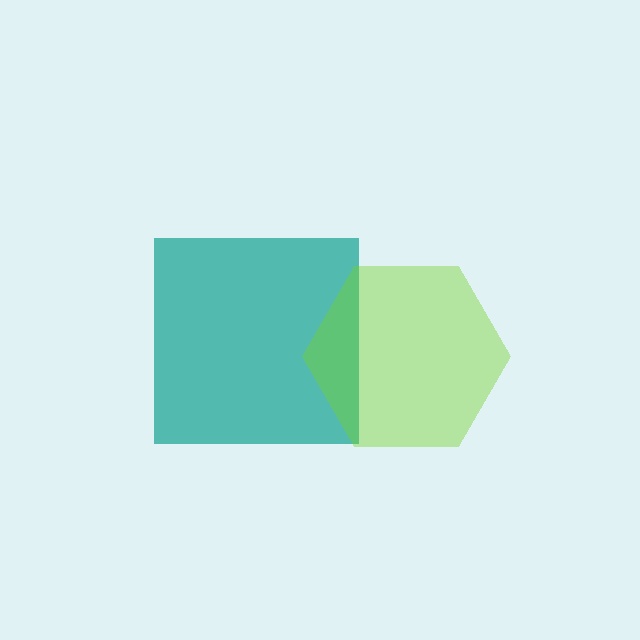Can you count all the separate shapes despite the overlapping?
Yes, there are 2 separate shapes.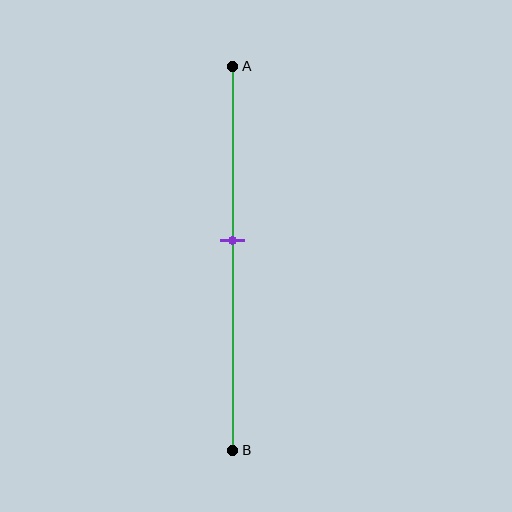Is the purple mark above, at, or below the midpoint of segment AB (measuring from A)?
The purple mark is above the midpoint of segment AB.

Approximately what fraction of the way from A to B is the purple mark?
The purple mark is approximately 45% of the way from A to B.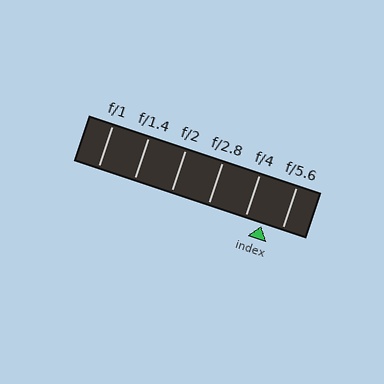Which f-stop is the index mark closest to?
The index mark is closest to f/4.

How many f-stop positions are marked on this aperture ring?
There are 6 f-stop positions marked.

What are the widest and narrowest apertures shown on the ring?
The widest aperture shown is f/1 and the narrowest is f/5.6.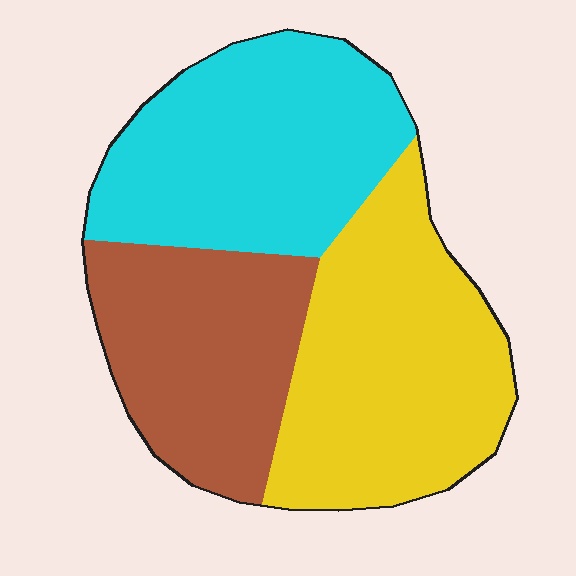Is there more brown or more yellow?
Yellow.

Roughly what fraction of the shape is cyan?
Cyan takes up about one third (1/3) of the shape.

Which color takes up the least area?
Brown, at roughly 30%.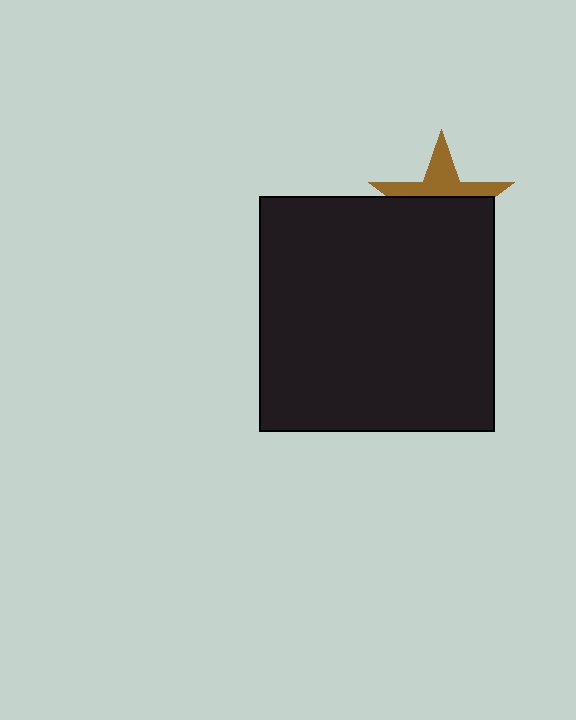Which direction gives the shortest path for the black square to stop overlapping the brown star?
Moving down gives the shortest separation.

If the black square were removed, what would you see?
You would see the complete brown star.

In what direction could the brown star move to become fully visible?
The brown star could move up. That would shift it out from behind the black square entirely.